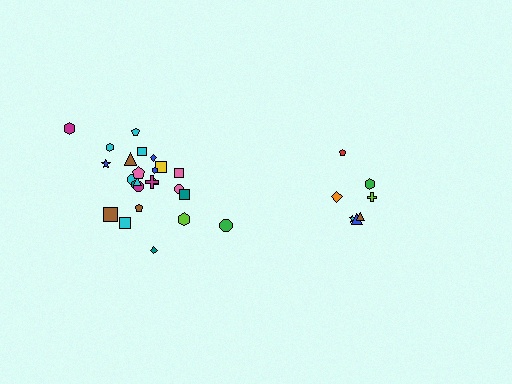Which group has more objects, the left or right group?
The left group.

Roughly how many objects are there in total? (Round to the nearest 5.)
Roughly 30 objects in total.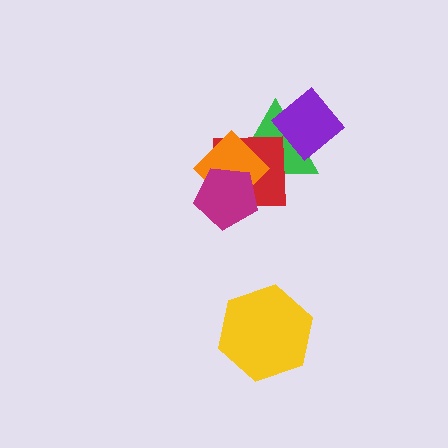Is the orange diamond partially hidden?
Yes, it is partially covered by another shape.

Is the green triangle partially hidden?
Yes, it is partially covered by another shape.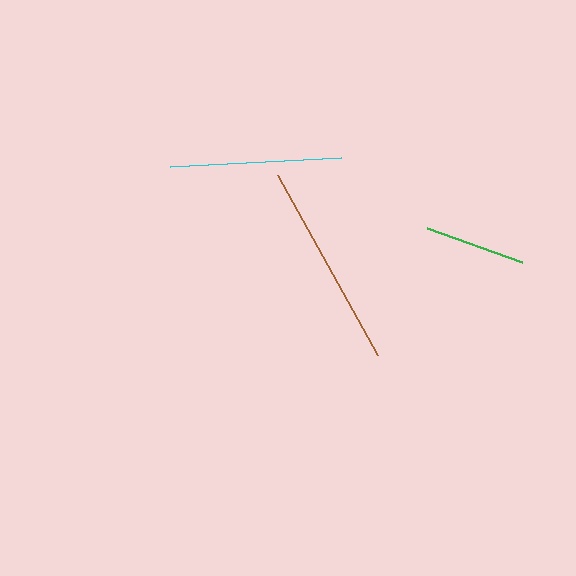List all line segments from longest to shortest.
From longest to shortest: brown, cyan, green.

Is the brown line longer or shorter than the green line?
The brown line is longer than the green line.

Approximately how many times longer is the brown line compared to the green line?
The brown line is approximately 2.1 times the length of the green line.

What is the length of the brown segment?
The brown segment is approximately 206 pixels long.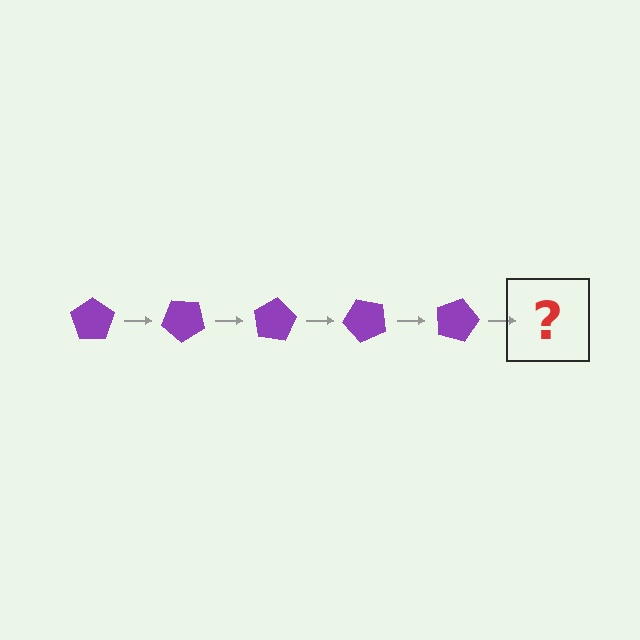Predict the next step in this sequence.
The next step is a purple pentagon rotated 200 degrees.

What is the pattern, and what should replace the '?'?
The pattern is that the pentagon rotates 40 degrees each step. The '?' should be a purple pentagon rotated 200 degrees.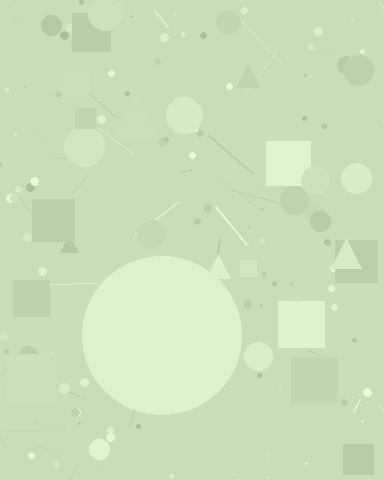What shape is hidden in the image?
A circle is hidden in the image.